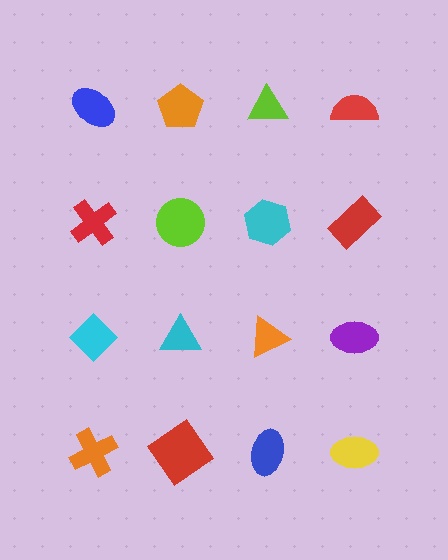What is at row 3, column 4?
A purple ellipse.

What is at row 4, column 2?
A red diamond.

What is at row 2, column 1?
A red cross.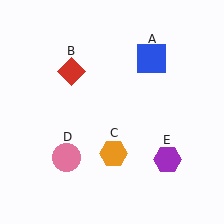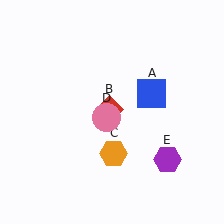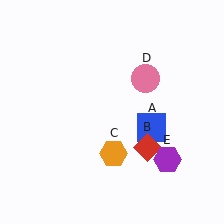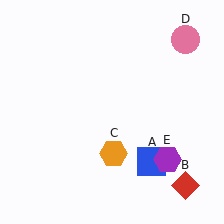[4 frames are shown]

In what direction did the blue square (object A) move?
The blue square (object A) moved down.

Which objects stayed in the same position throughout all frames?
Orange hexagon (object C) and purple hexagon (object E) remained stationary.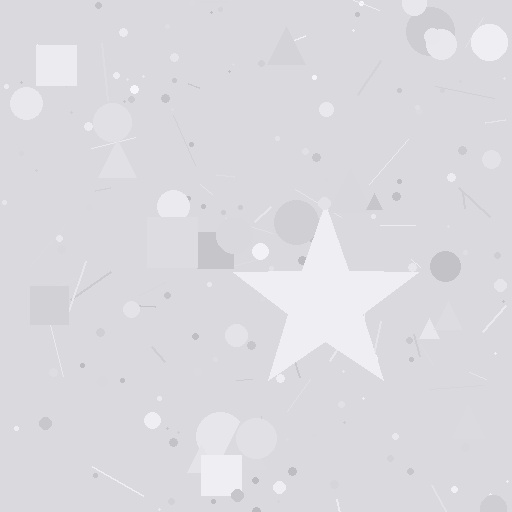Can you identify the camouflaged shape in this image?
The camouflaged shape is a star.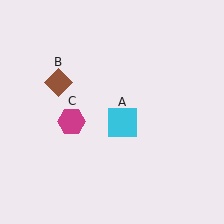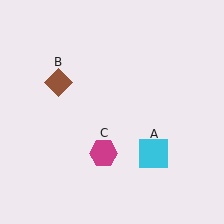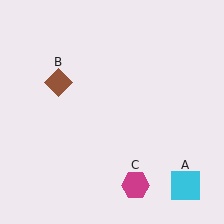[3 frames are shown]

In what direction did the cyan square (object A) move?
The cyan square (object A) moved down and to the right.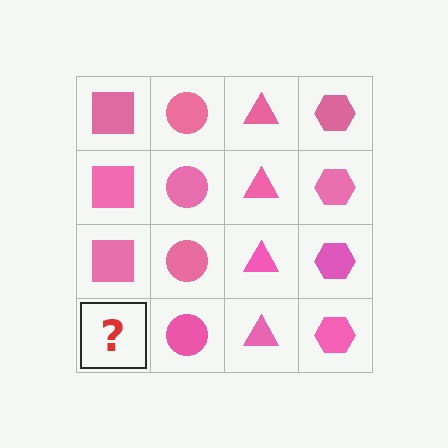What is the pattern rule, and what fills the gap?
The rule is that each column has a consistent shape. The gap should be filled with a pink square.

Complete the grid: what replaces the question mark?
The question mark should be replaced with a pink square.